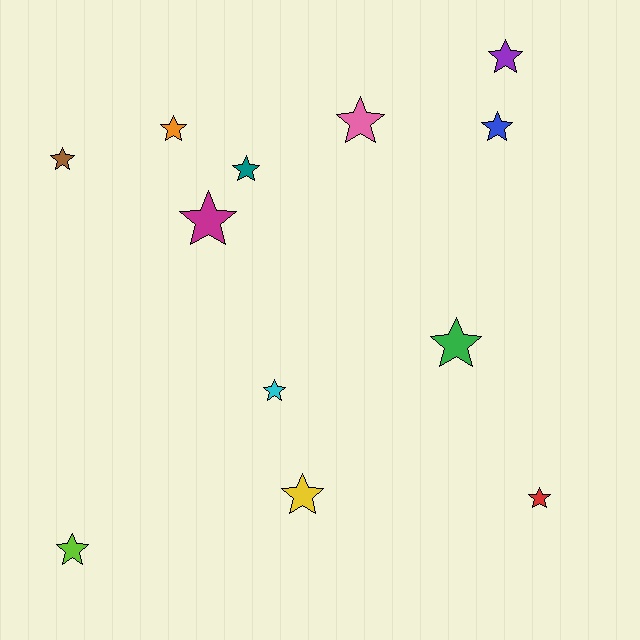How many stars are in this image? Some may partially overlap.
There are 12 stars.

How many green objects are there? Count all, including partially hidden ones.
There is 1 green object.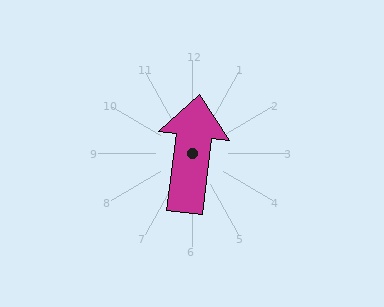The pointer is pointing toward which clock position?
Roughly 12 o'clock.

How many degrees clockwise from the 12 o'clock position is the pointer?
Approximately 7 degrees.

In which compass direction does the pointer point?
North.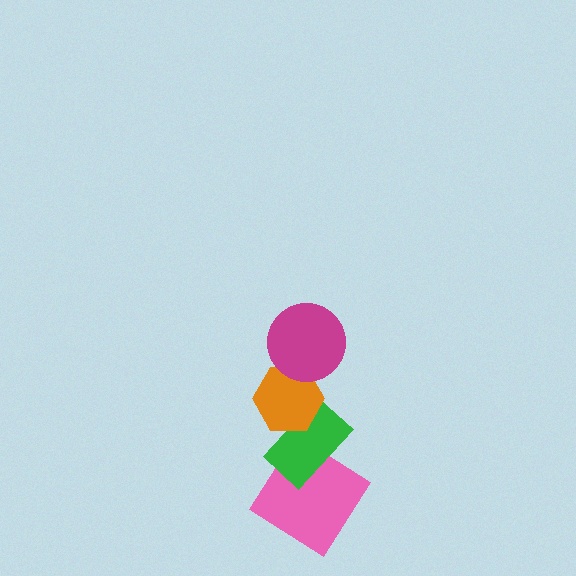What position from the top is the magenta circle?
The magenta circle is 1st from the top.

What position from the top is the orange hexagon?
The orange hexagon is 2nd from the top.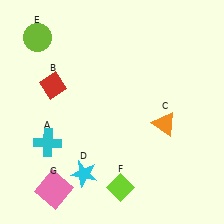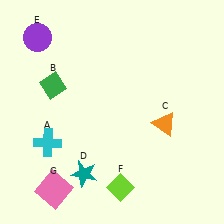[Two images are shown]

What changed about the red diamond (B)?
In Image 1, B is red. In Image 2, it changed to green.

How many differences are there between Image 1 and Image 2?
There are 3 differences between the two images.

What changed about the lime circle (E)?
In Image 1, E is lime. In Image 2, it changed to purple.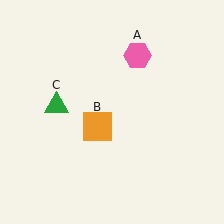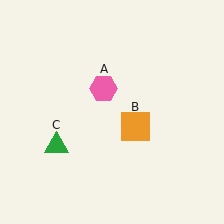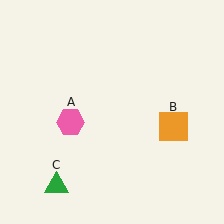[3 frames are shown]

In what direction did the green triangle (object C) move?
The green triangle (object C) moved down.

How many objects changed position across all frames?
3 objects changed position: pink hexagon (object A), orange square (object B), green triangle (object C).